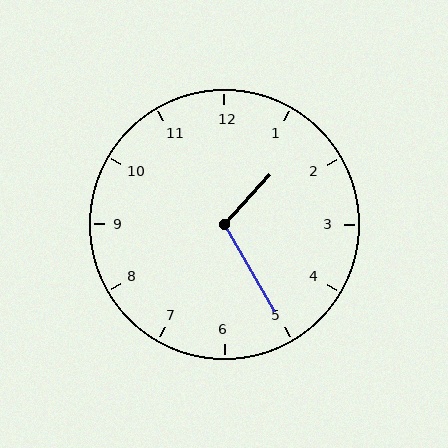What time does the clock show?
1:25.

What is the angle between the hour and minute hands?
Approximately 108 degrees.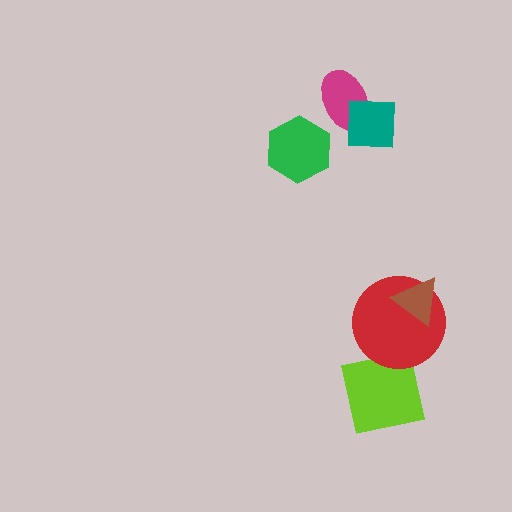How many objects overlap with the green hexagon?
0 objects overlap with the green hexagon.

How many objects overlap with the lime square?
1 object overlaps with the lime square.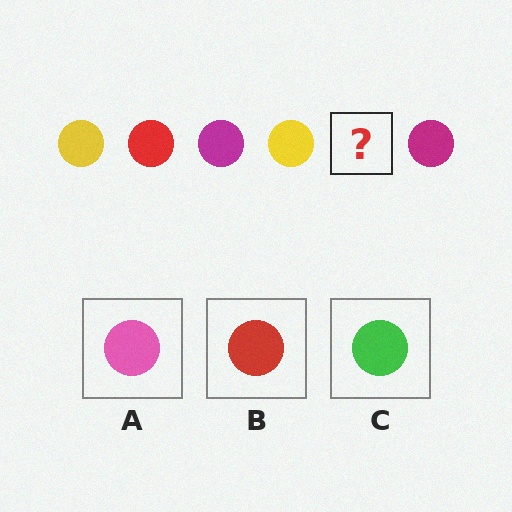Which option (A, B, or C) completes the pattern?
B.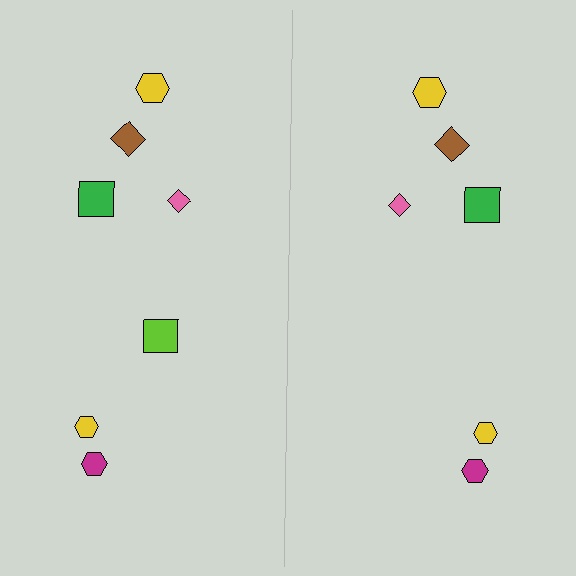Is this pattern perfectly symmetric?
No, the pattern is not perfectly symmetric. A lime square is missing from the right side.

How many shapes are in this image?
There are 13 shapes in this image.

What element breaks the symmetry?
A lime square is missing from the right side.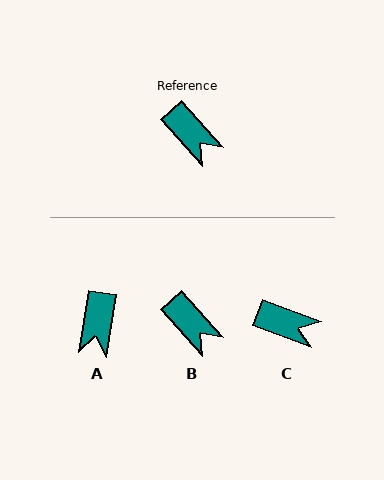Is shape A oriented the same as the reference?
No, it is off by about 51 degrees.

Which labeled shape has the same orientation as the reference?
B.